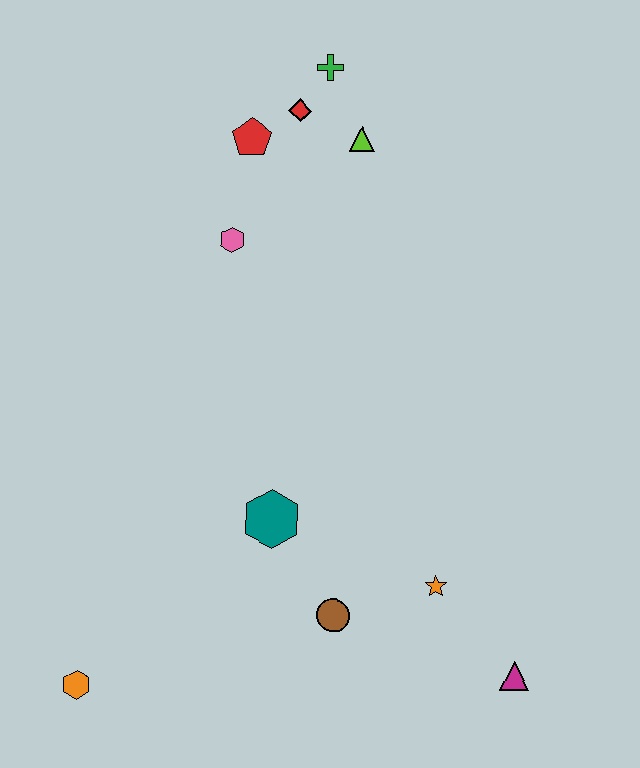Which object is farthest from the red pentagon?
The magenta triangle is farthest from the red pentagon.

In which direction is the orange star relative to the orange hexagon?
The orange star is to the right of the orange hexagon.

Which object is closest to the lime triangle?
The red diamond is closest to the lime triangle.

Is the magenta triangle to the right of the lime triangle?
Yes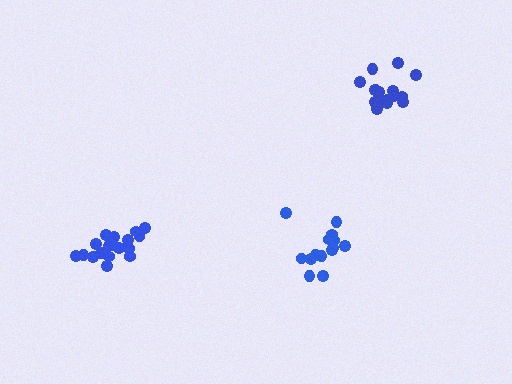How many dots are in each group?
Group 1: 16 dots, Group 2: 14 dots, Group 3: 18 dots (48 total).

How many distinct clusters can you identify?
There are 3 distinct clusters.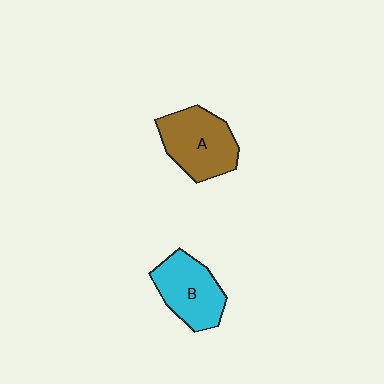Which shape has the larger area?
Shape A (brown).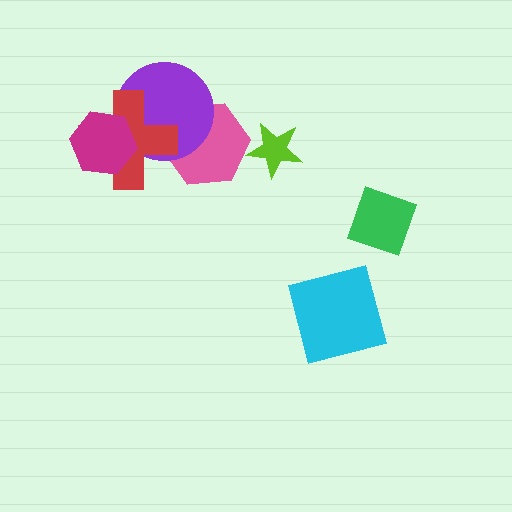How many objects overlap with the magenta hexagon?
2 objects overlap with the magenta hexagon.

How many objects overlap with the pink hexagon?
2 objects overlap with the pink hexagon.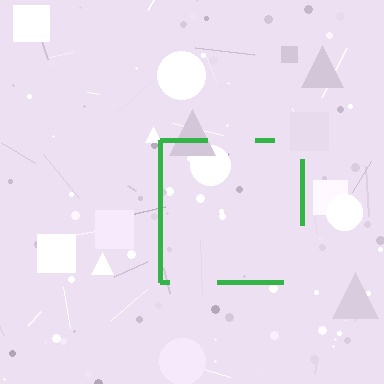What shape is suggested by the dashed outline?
The dashed outline suggests a square.